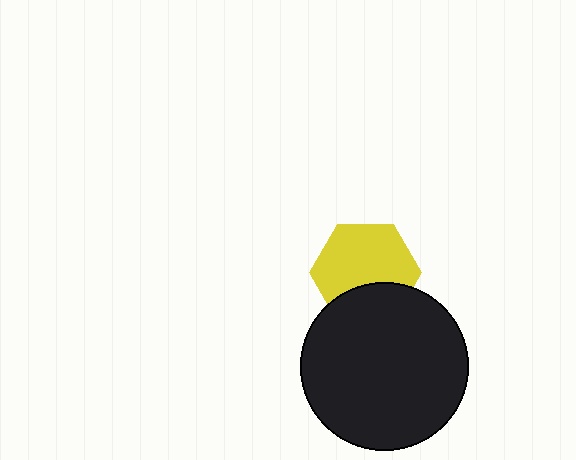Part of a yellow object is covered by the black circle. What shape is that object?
It is a hexagon.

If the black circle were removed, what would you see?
You would see the complete yellow hexagon.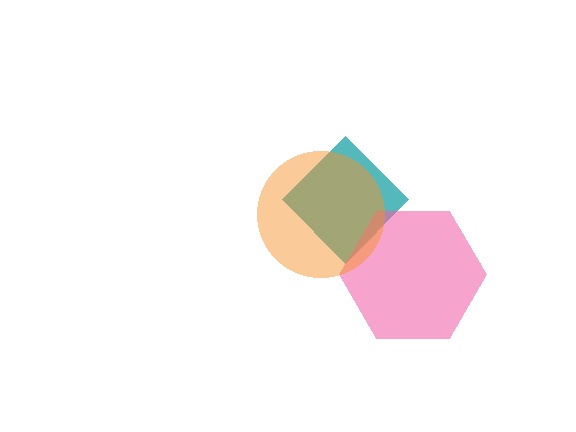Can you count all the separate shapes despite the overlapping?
Yes, there are 3 separate shapes.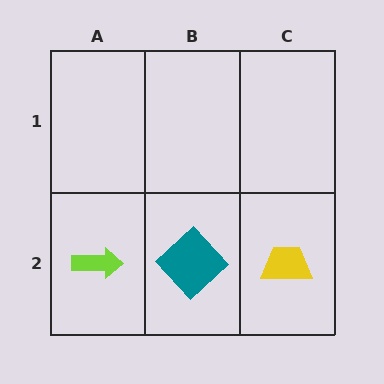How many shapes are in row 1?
0 shapes.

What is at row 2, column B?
A teal diamond.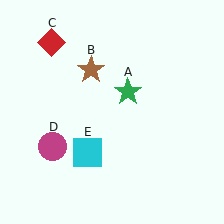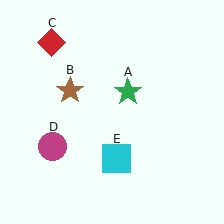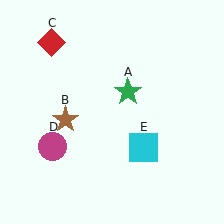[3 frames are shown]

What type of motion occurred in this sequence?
The brown star (object B), cyan square (object E) rotated counterclockwise around the center of the scene.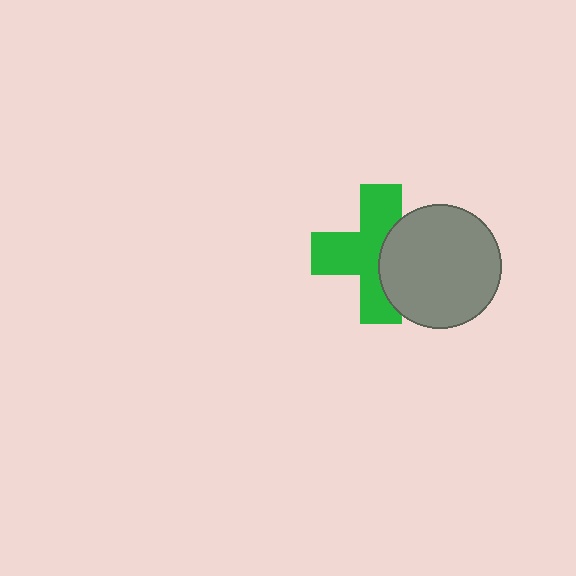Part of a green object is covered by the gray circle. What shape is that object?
It is a cross.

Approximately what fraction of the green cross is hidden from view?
Roughly 37% of the green cross is hidden behind the gray circle.